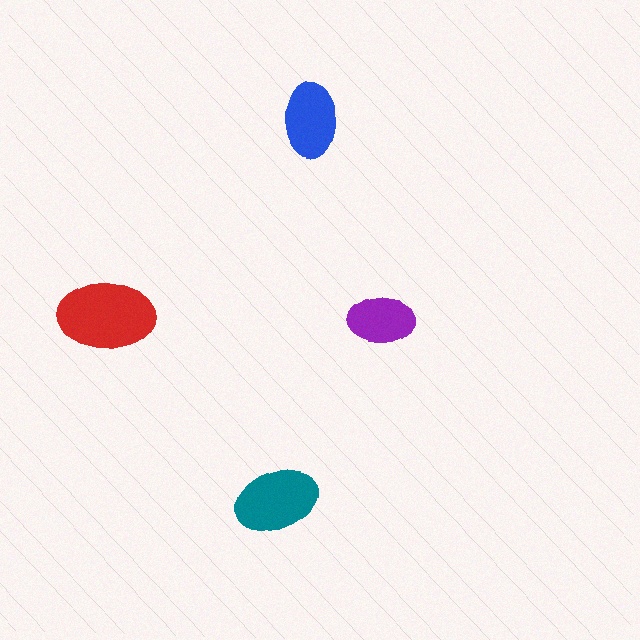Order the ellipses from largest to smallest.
the red one, the teal one, the blue one, the purple one.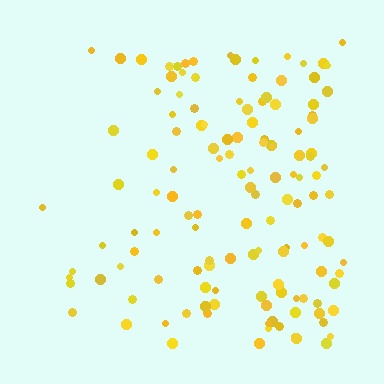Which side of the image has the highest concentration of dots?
The right.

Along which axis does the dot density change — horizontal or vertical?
Horizontal.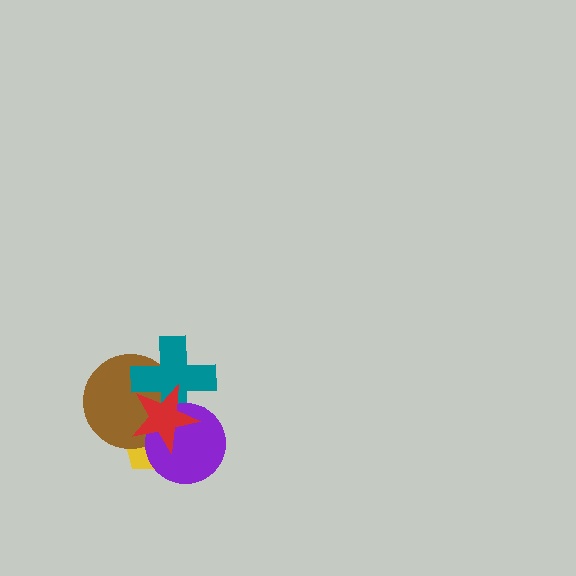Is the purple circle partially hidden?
Yes, it is partially covered by another shape.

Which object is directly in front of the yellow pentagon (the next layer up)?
The brown circle is directly in front of the yellow pentagon.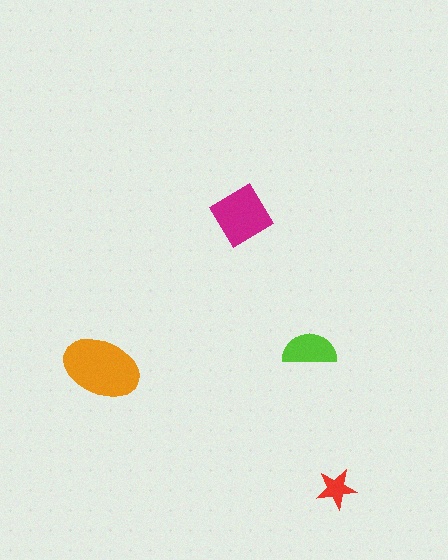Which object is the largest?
The orange ellipse.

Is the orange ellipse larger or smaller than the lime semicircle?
Larger.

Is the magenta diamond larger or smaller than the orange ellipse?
Smaller.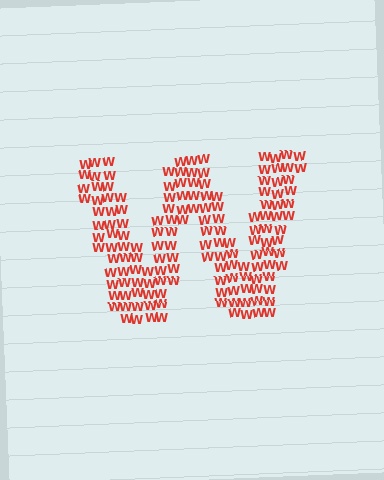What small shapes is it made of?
It is made of small letter W's.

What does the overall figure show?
The overall figure shows the letter W.